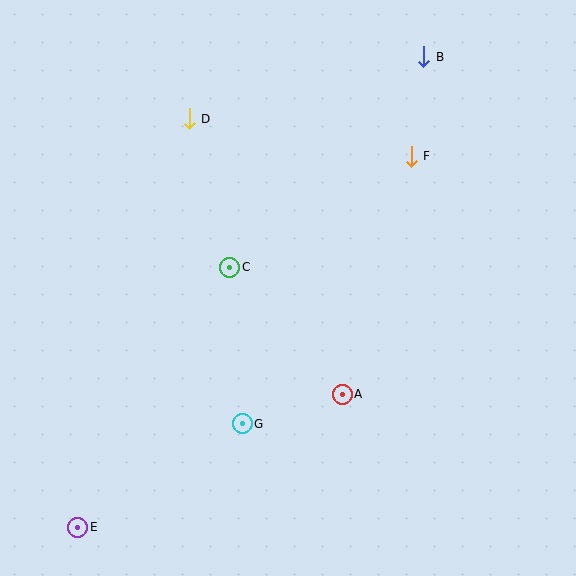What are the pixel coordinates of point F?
Point F is at (411, 156).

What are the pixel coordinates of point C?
Point C is at (230, 267).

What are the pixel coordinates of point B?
Point B is at (424, 57).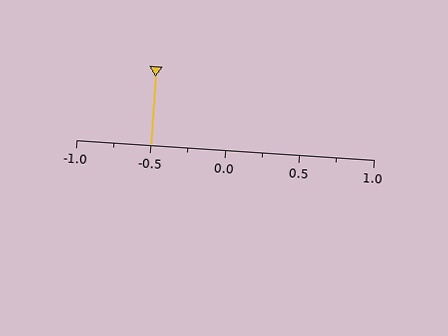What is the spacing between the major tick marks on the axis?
The major ticks are spaced 0.5 apart.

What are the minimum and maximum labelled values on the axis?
The axis runs from -1.0 to 1.0.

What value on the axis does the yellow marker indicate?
The marker indicates approximately -0.5.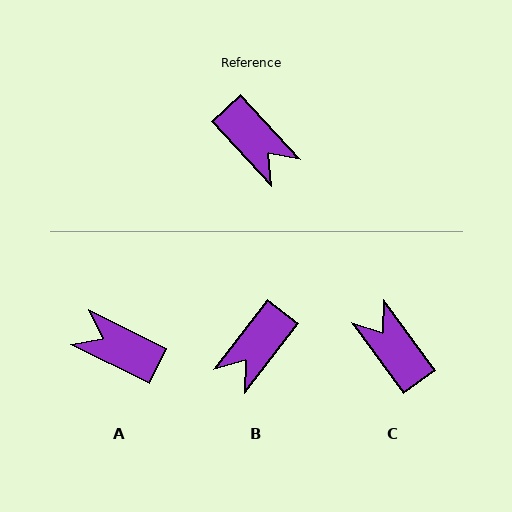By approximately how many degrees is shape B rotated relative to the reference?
Approximately 81 degrees clockwise.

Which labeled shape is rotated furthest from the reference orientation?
C, about 173 degrees away.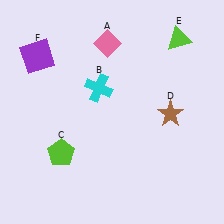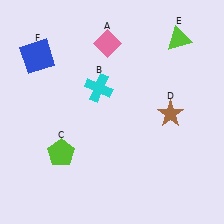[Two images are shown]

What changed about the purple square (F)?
In Image 1, F is purple. In Image 2, it changed to blue.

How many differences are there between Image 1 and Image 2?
There is 1 difference between the two images.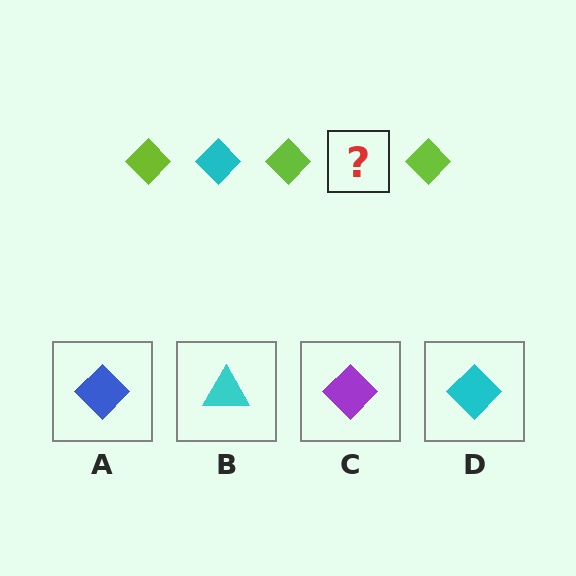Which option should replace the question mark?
Option D.